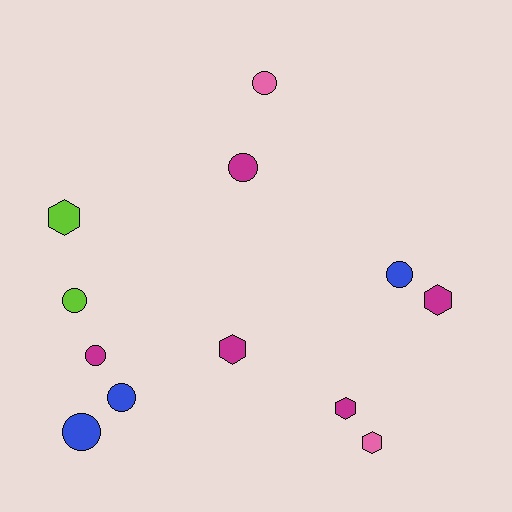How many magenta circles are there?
There are 2 magenta circles.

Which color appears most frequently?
Magenta, with 5 objects.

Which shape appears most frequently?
Circle, with 7 objects.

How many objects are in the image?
There are 12 objects.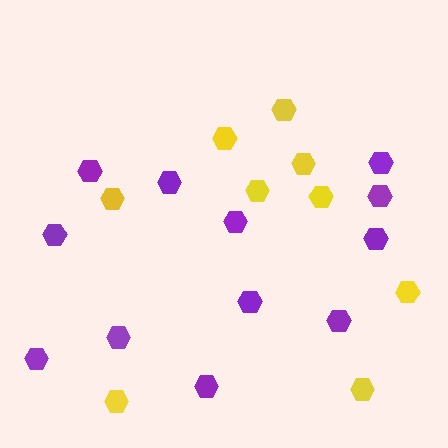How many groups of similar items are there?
There are 2 groups: one group of purple hexagons (12) and one group of yellow hexagons (9).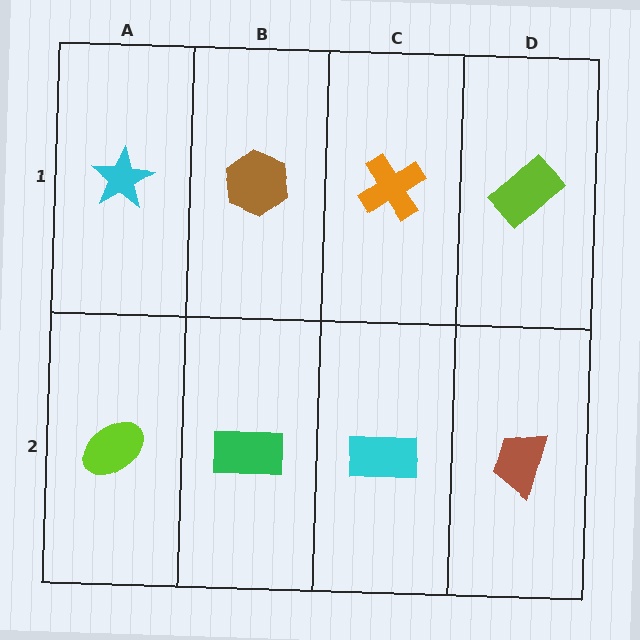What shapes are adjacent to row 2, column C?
An orange cross (row 1, column C), a green rectangle (row 2, column B), a brown trapezoid (row 2, column D).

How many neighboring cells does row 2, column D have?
2.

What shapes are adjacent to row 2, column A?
A cyan star (row 1, column A), a green rectangle (row 2, column B).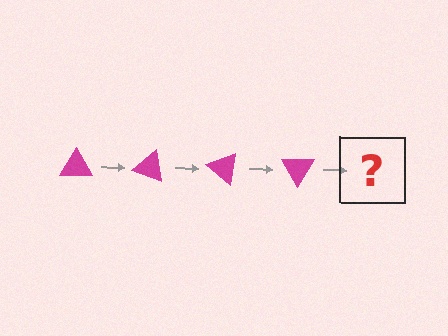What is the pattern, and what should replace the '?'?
The pattern is that the triangle rotates 20 degrees each step. The '?' should be a magenta triangle rotated 80 degrees.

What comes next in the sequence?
The next element should be a magenta triangle rotated 80 degrees.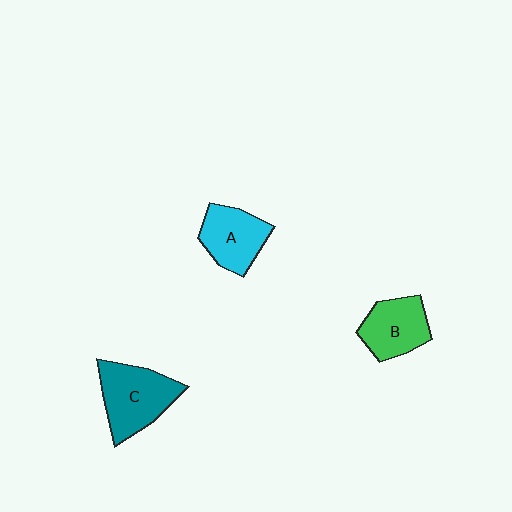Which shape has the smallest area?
Shape B (green).